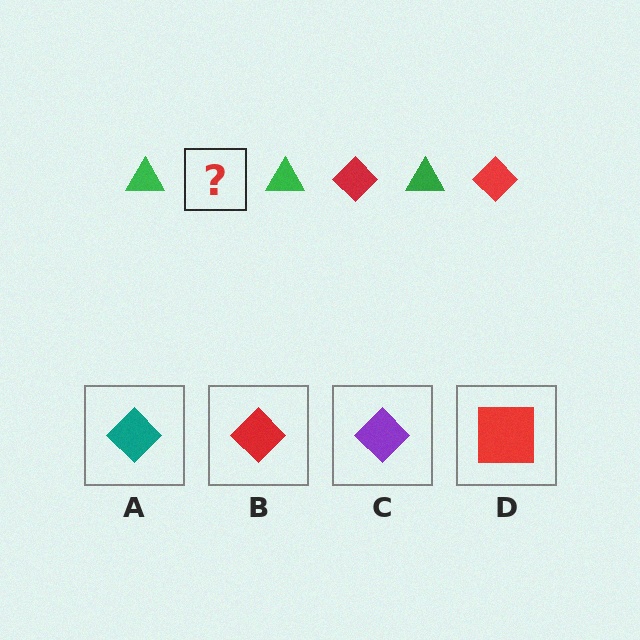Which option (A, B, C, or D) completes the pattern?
B.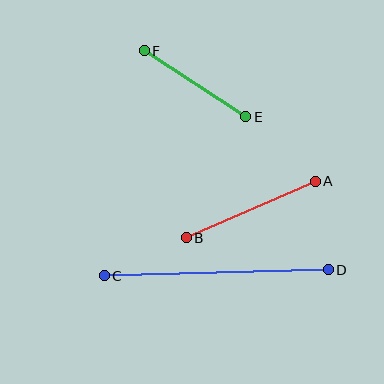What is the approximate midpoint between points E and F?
The midpoint is at approximately (195, 84) pixels.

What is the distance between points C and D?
The distance is approximately 224 pixels.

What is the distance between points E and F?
The distance is approximately 121 pixels.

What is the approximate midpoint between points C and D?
The midpoint is at approximately (216, 273) pixels.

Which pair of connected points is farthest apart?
Points C and D are farthest apart.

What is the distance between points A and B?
The distance is approximately 141 pixels.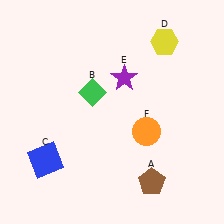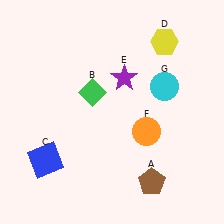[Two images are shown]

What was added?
A cyan circle (G) was added in Image 2.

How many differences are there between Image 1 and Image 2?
There is 1 difference between the two images.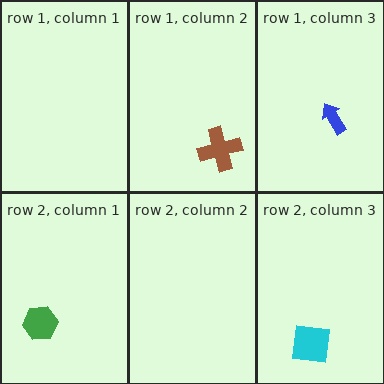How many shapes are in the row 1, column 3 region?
1.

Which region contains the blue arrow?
The row 1, column 3 region.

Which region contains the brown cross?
The row 1, column 2 region.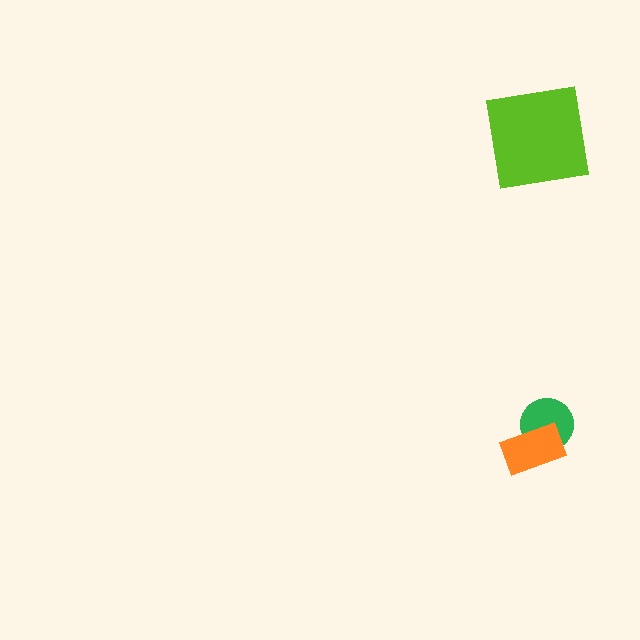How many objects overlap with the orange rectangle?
1 object overlaps with the orange rectangle.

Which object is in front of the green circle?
The orange rectangle is in front of the green circle.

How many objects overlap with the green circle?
1 object overlaps with the green circle.